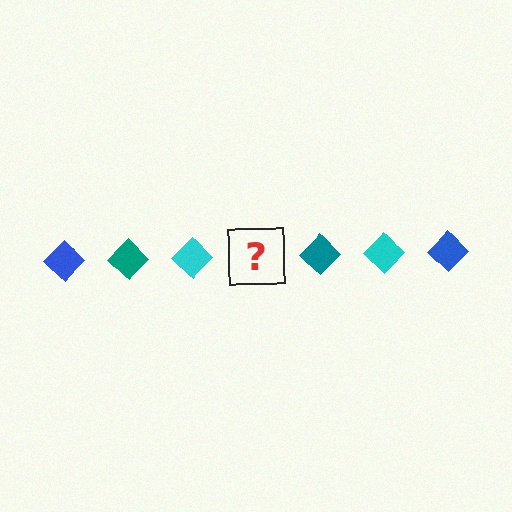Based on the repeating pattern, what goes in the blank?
The blank should be a blue diamond.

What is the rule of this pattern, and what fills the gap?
The rule is that the pattern cycles through blue, teal, cyan diamonds. The gap should be filled with a blue diamond.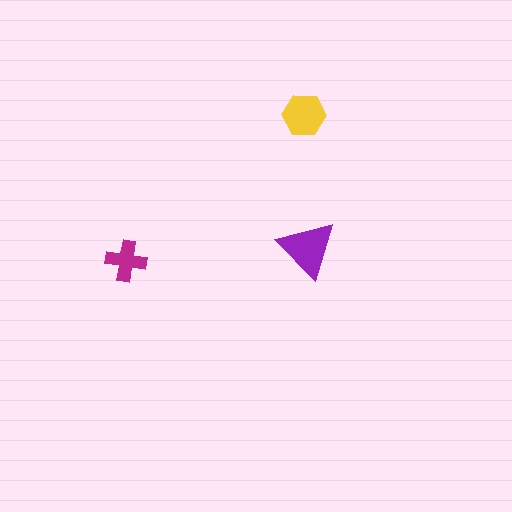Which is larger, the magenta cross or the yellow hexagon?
The yellow hexagon.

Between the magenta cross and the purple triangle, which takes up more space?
The purple triangle.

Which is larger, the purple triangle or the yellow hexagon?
The purple triangle.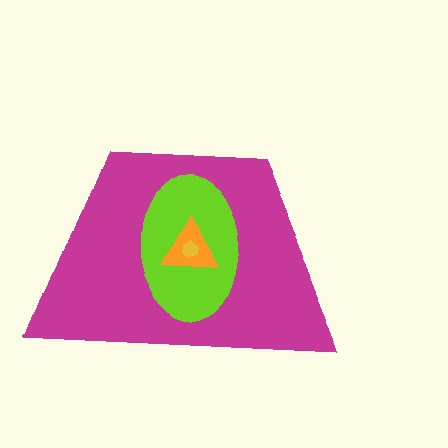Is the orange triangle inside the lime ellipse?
Yes.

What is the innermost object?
The yellow hexagon.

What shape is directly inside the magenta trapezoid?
The lime ellipse.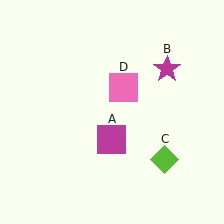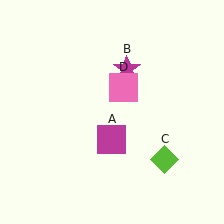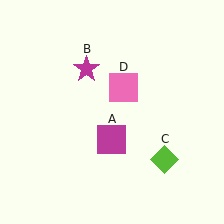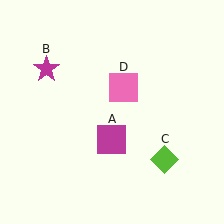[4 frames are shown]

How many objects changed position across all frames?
1 object changed position: magenta star (object B).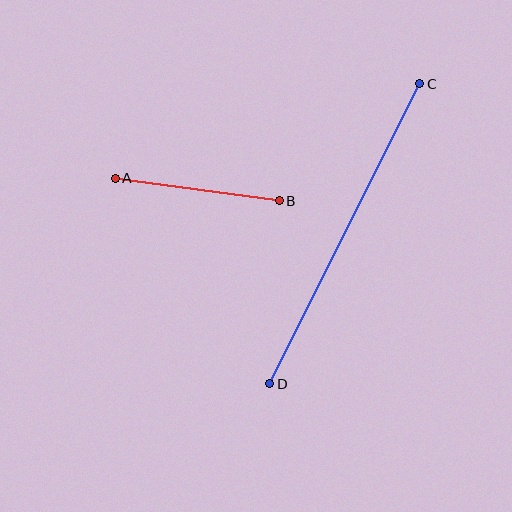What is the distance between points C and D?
The distance is approximately 336 pixels.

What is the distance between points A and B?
The distance is approximately 165 pixels.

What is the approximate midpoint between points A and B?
The midpoint is at approximately (197, 190) pixels.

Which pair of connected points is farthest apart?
Points C and D are farthest apart.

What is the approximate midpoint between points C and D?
The midpoint is at approximately (345, 234) pixels.